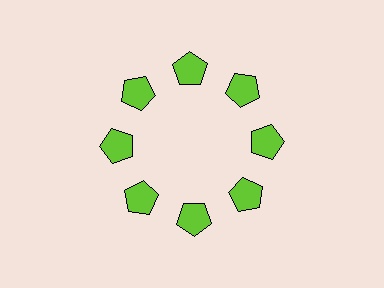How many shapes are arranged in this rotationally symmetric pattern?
There are 8 shapes, arranged in 8 groups of 1.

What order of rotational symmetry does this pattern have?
This pattern has 8-fold rotational symmetry.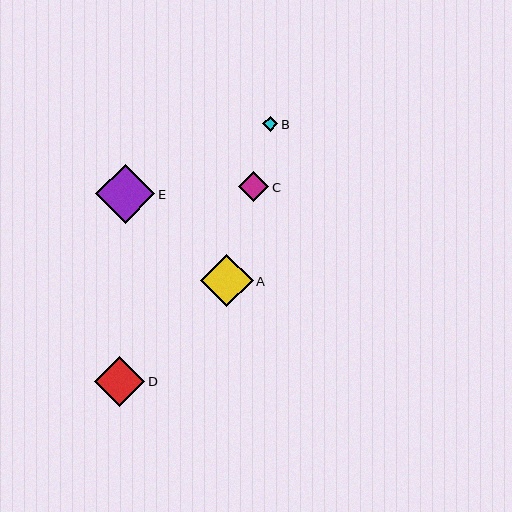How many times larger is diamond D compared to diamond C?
Diamond D is approximately 1.7 times the size of diamond C.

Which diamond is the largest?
Diamond E is the largest with a size of approximately 59 pixels.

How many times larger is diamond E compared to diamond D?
Diamond E is approximately 1.2 times the size of diamond D.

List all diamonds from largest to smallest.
From largest to smallest: E, A, D, C, B.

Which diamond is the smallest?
Diamond B is the smallest with a size of approximately 15 pixels.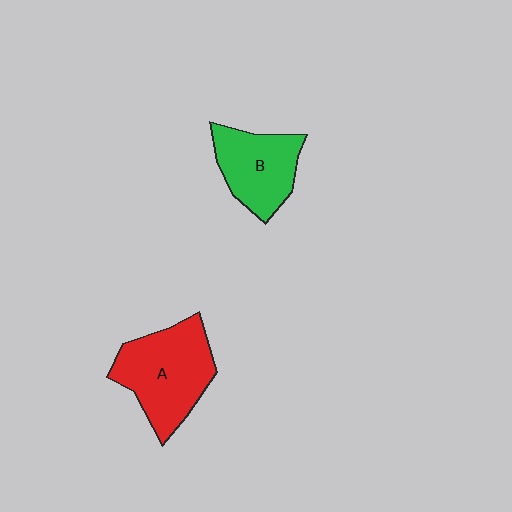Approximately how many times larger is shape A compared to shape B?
Approximately 1.3 times.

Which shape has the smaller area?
Shape B (green).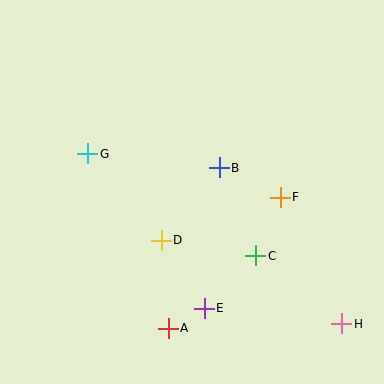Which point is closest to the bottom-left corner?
Point A is closest to the bottom-left corner.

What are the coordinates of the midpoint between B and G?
The midpoint between B and G is at (154, 161).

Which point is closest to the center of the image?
Point B at (219, 168) is closest to the center.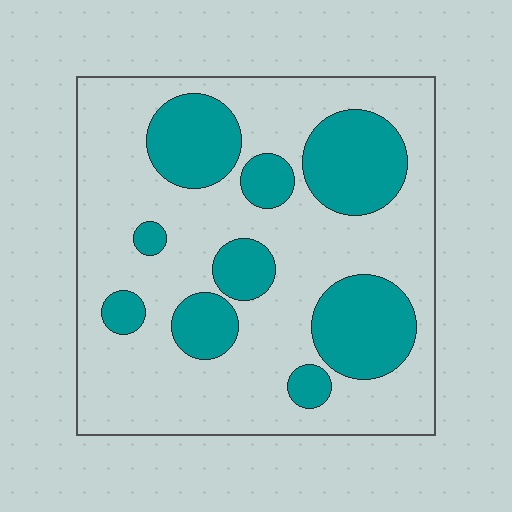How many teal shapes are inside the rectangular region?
9.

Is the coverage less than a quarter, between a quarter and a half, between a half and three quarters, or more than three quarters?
Between a quarter and a half.